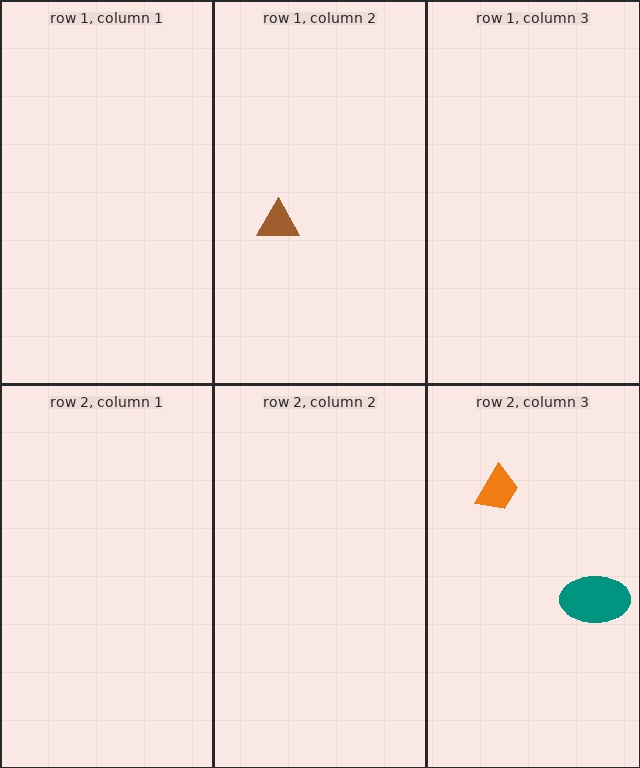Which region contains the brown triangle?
The row 1, column 2 region.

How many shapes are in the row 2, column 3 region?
2.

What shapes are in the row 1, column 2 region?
The brown triangle.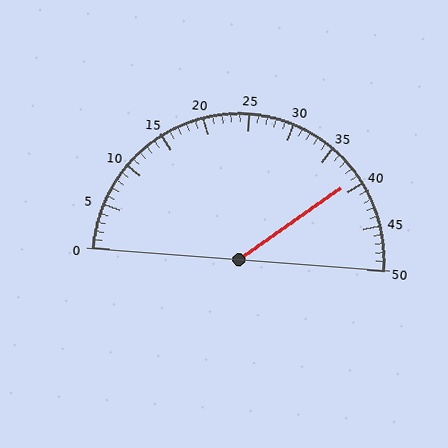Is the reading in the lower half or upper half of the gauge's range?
The reading is in the upper half of the range (0 to 50).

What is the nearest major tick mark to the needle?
The nearest major tick mark is 40.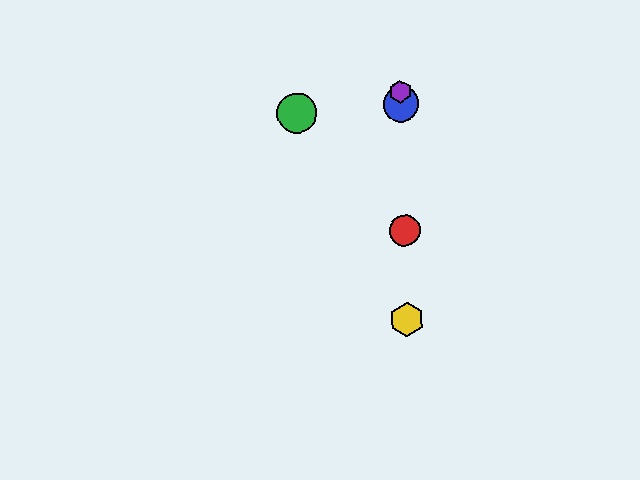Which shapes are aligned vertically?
The red circle, the blue circle, the yellow hexagon, the purple hexagon are aligned vertically.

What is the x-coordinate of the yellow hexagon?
The yellow hexagon is at x≈407.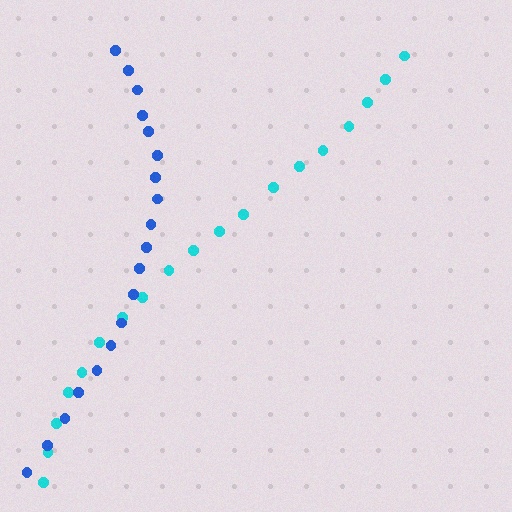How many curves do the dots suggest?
There are 2 distinct paths.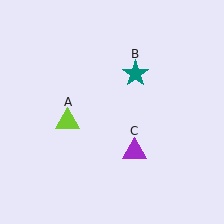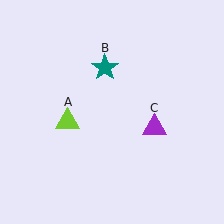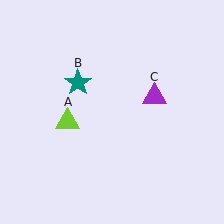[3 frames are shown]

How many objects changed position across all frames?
2 objects changed position: teal star (object B), purple triangle (object C).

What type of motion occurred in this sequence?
The teal star (object B), purple triangle (object C) rotated counterclockwise around the center of the scene.